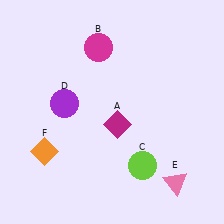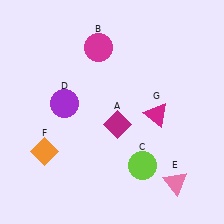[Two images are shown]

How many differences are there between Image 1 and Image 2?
There is 1 difference between the two images.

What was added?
A magenta triangle (G) was added in Image 2.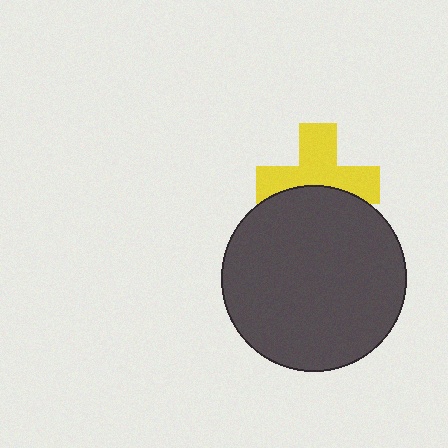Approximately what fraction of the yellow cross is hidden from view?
Roughly 38% of the yellow cross is hidden behind the dark gray circle.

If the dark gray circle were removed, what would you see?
You would see the complete yellow cross.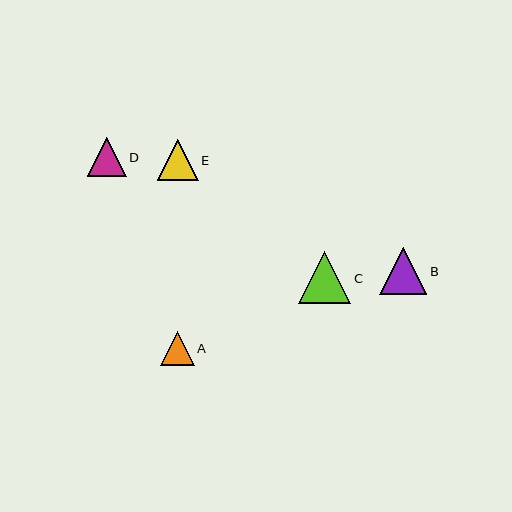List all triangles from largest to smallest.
From largest to smallest: C, B, E, D, A.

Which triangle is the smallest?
Triangle A is the smallest with a size of approximately 34 pixels.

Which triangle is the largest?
Triangle C is the largest with a size of approximately 52 pixels.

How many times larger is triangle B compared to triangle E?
Triangle B is approximately 1.1 times the size of triangle E.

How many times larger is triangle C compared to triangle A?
Triangle C is approximately 1.6 times the size of triangle A.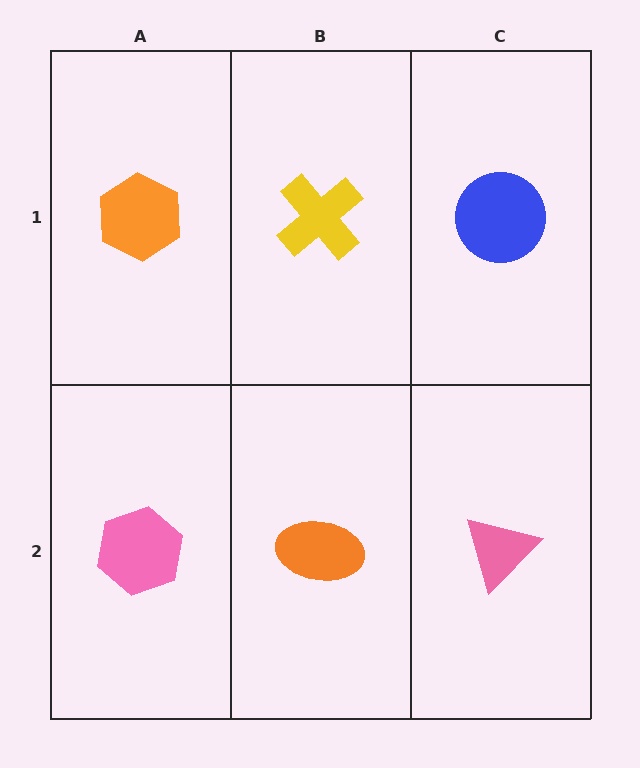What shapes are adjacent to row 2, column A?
An orange hexagon (row 1, column A), an orange ellipse (row 2, column B).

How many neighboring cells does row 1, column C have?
2.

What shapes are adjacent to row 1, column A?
A pink hexagon (row 2, column A), a yellow cross (row 1, column B).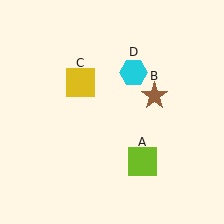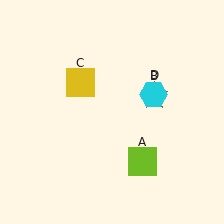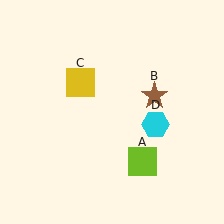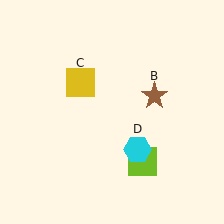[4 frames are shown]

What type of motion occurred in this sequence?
The cyan hexagon (object D) rotated clockwise around the center of the scene.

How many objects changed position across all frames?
1 object changed position: cyan hexagon (object D).